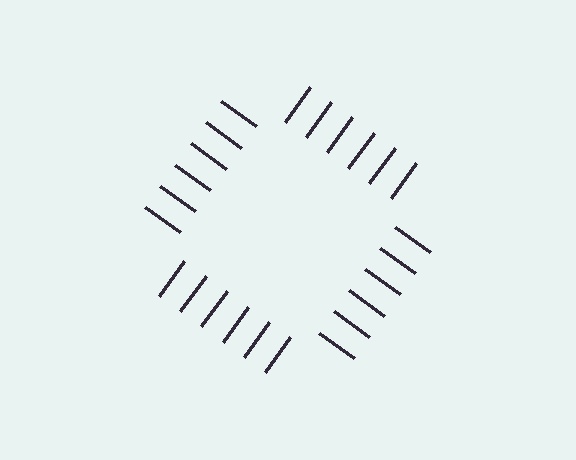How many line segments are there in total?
24 — 6 along each of the 4 edges.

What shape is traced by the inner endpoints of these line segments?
An illusory square — the line segments terminate on its edges but no continuous stroke is drawn.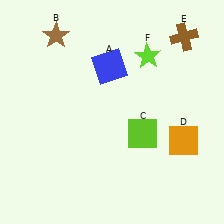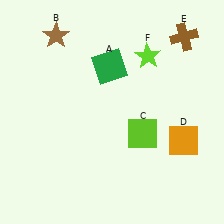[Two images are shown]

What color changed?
The square (A) changed from blue in Image 1 to green in Image 2.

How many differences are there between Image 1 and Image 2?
There is 1 difference between the two images.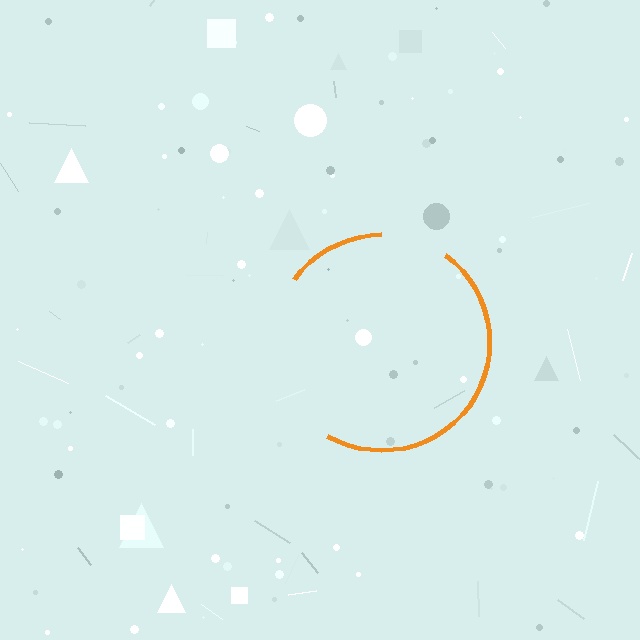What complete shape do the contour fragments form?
The contour fragments form a circle.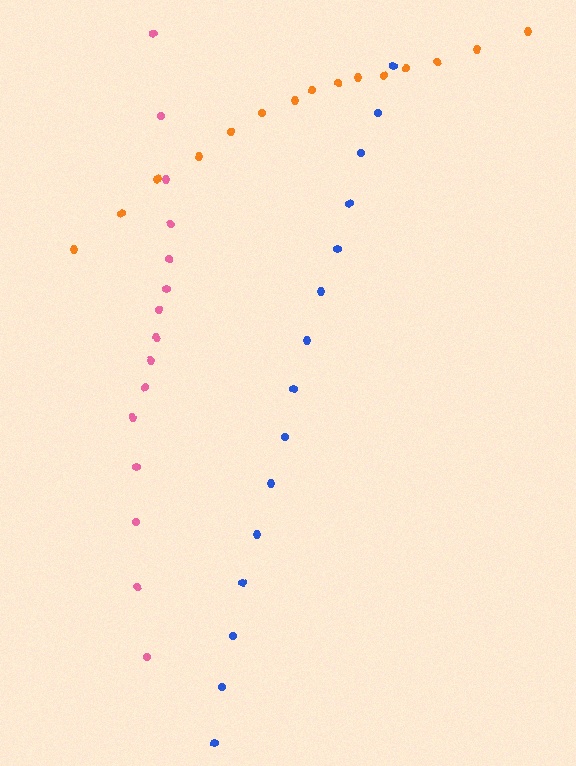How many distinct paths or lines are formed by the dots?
There are 3 distinct paths.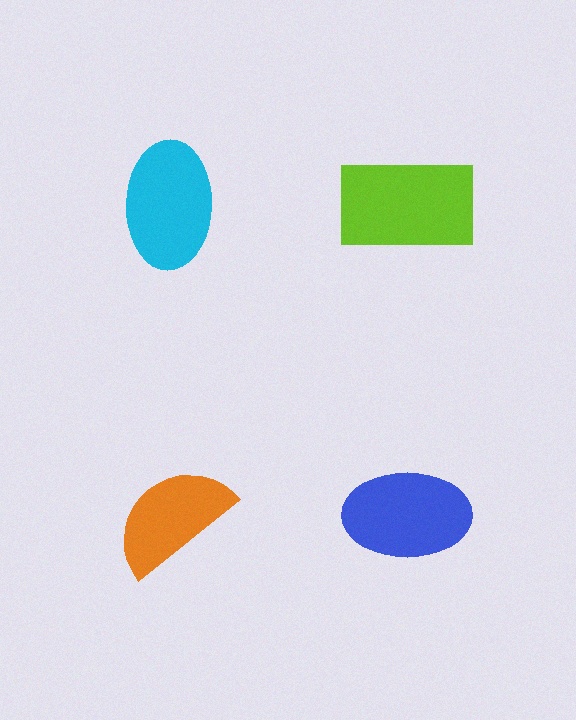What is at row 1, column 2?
A lime rectangle.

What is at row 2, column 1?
An orange semicircle.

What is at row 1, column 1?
A cyan ellipse.